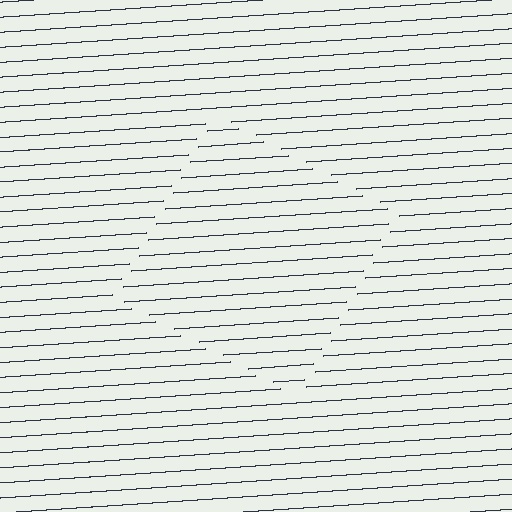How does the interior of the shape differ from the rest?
The interior of the shape contains the same grating, shifted by half a period — the contour is defined by the phase discontinuity where line-ends from the inner and outer gratings abut.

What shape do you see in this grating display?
An illusory square. The interior of the shape contains the same grating, shifted by half a period — the contour is defined by the phase discontinuity where line-ends from the inner and outer gratings abut.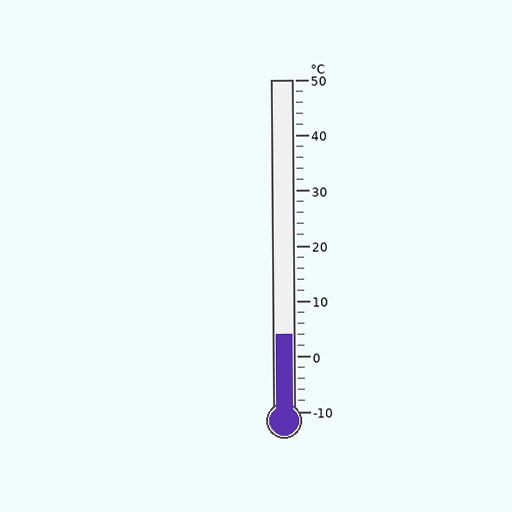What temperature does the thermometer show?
The thermometer shows approximately 4°C.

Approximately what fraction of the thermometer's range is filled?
The thermometer is filled to approximately 25% of its range.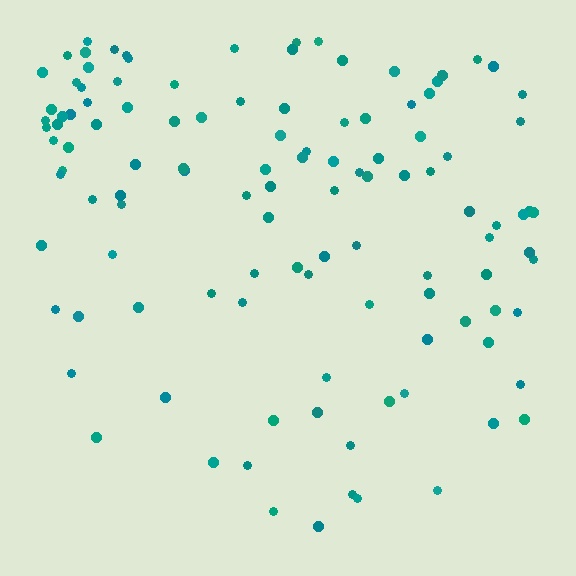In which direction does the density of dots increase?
From bottom to top, with the top side densest.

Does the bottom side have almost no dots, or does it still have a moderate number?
Still a moderate number, just noticeably fewer than the top.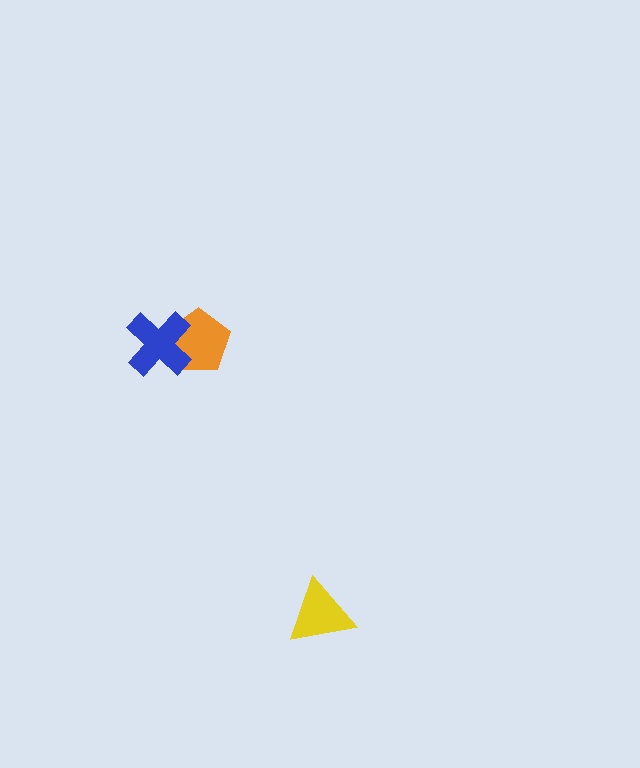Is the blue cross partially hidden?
No, no other shape covers it.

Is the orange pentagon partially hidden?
Yes, it is partially covered by another shape.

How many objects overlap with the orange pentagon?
1 object overlaps with the orange pentagon.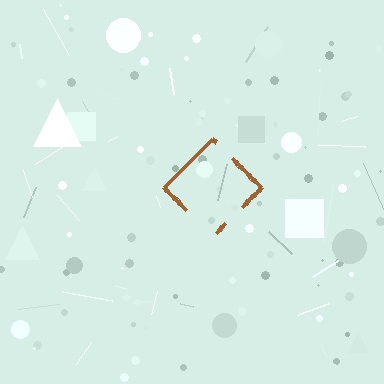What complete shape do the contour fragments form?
The contour fragments form a diamond.